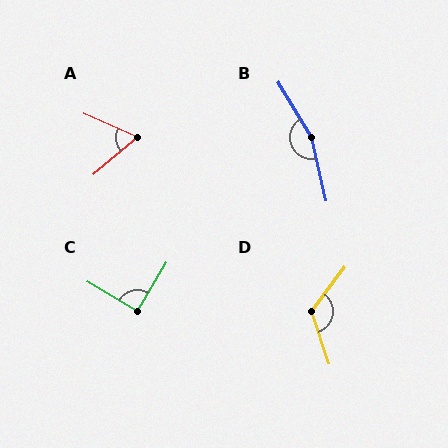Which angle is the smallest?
A, at approximately 64 degrees.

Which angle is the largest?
B, at approximately 162 degrees.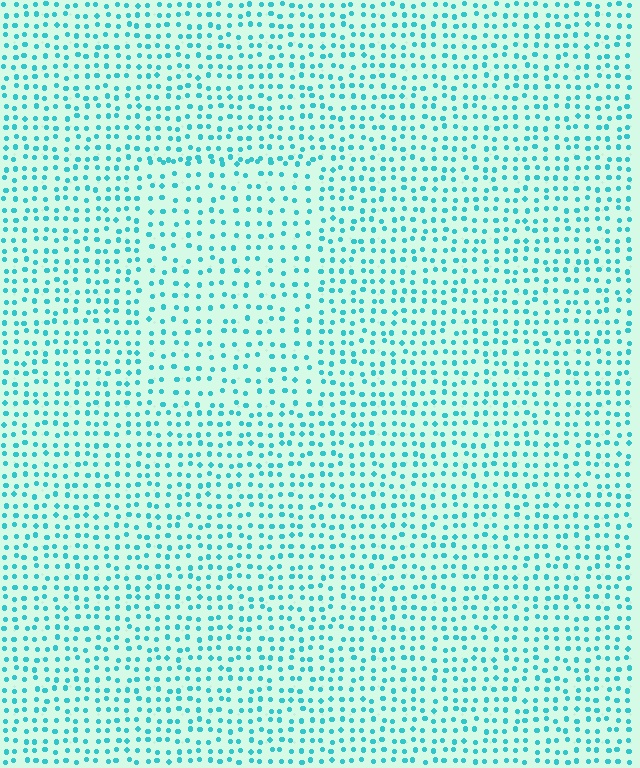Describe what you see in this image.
The image contains small cyan elements arranged at two different densities. A rectangle-shaped region is visible where the elements are less densely packed than the surrounding area.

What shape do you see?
I see a rectangle.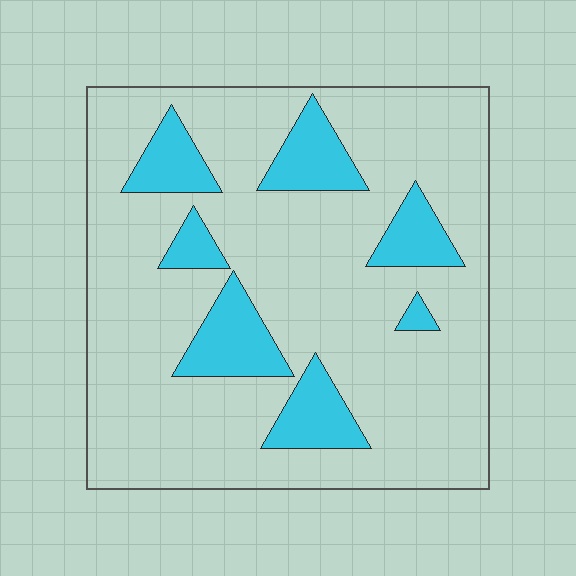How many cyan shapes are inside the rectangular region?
7.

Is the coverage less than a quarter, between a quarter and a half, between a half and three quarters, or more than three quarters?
Less than a quarter.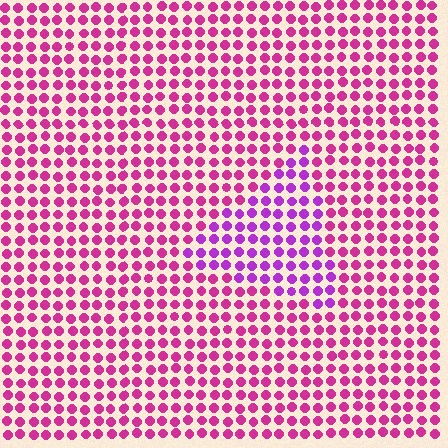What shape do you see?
I see a triangle.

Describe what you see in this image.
The image is filled with small magenta elements in a uniform arrangement. A triangle-shaped region is visible where the elements are tinted to a slightly different hue, forming a subtle color boundary.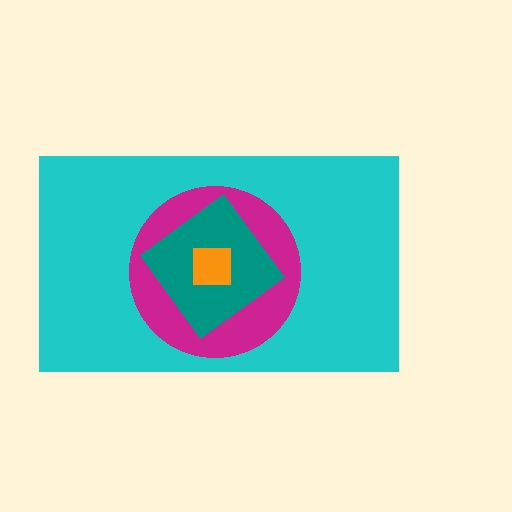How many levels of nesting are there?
4.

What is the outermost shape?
The cyan rectangle.